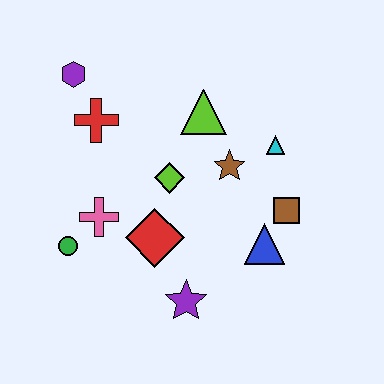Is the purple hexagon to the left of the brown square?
Yes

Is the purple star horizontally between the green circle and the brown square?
Yes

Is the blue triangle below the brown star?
Yes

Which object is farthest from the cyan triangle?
The green circle is farthest from the cyan triangle.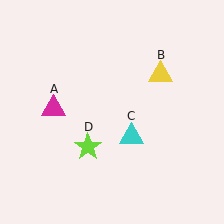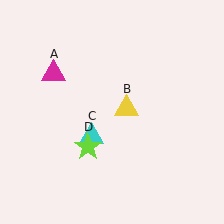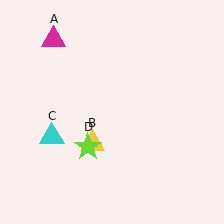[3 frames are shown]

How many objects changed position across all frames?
3 objects changed position: magenta triangle (object A), yellow triangle (object B), cyan triangle (object C).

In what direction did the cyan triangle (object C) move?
The cyan triangle (object C) moved left.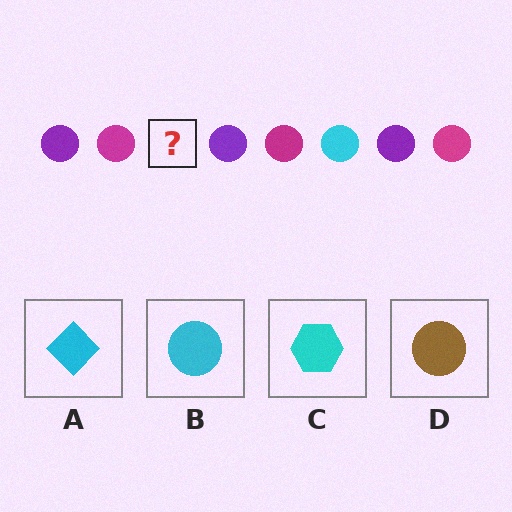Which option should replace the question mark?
Option B.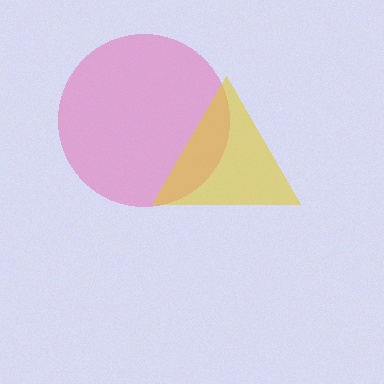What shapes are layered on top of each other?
The layered shapes are: a pink circle, a yellow triangle.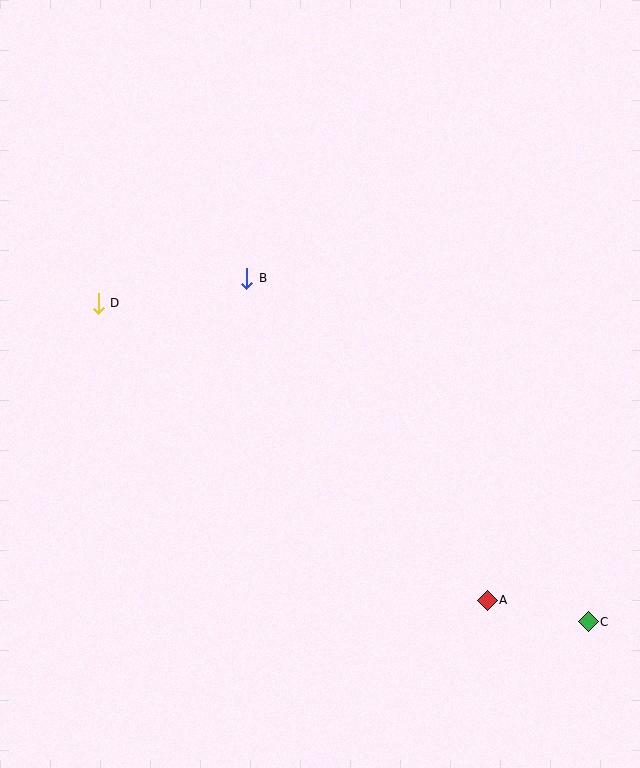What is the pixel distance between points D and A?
The distance between D and A is 489 pixels.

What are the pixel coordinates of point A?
Point A is at (487, 600).